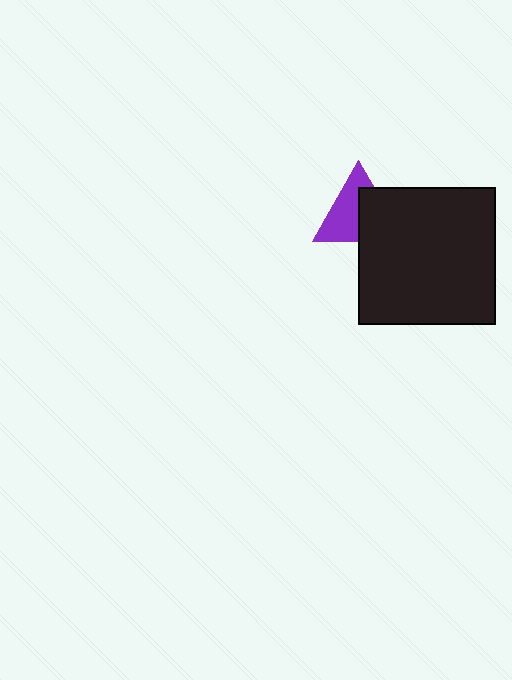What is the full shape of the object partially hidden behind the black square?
The partially hidden object is a purple triangle.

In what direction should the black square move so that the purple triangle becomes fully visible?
The black square should move toward the lower-right. That is the shortest direction to clear the overlap and leave the purple triangle fully visible.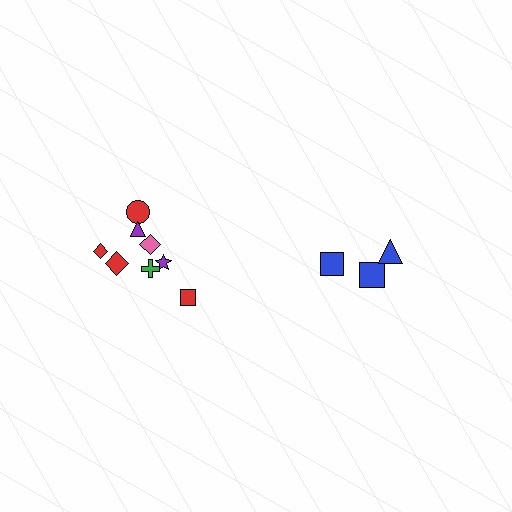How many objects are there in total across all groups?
There are 11 objects.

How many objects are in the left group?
There are 8 objects.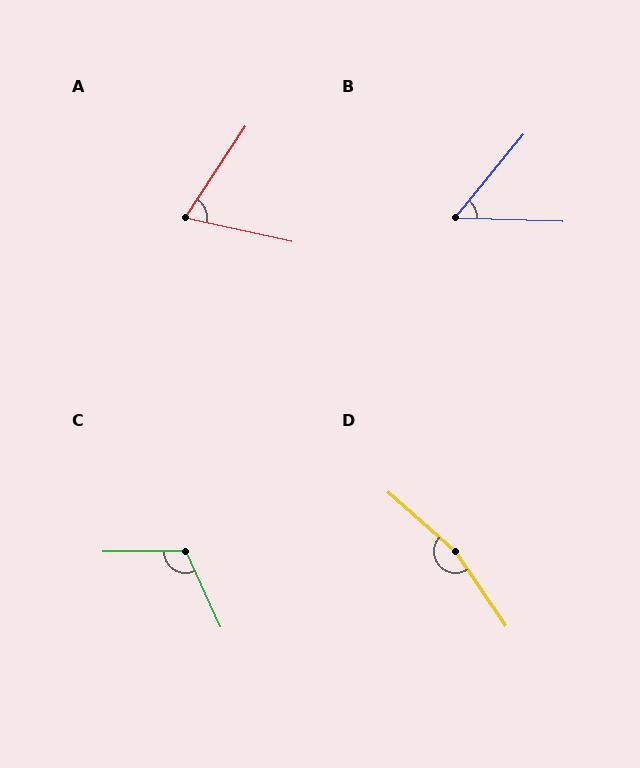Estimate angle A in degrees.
Approximately 69 degrees.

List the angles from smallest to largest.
B (53°), A (69°), C (114°), D (166°).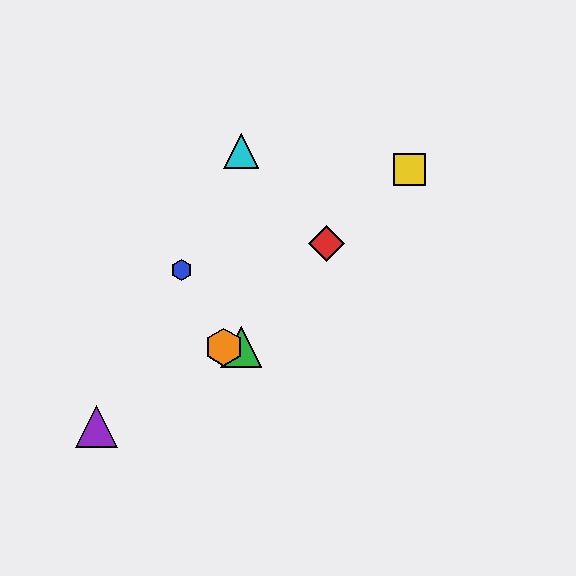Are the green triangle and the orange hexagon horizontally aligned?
Yes, both are at y≈347.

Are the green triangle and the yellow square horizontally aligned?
No, the green triangle is at y≈347 and the yellow square is at y≈169.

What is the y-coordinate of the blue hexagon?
The blue hexagon is at y≈270.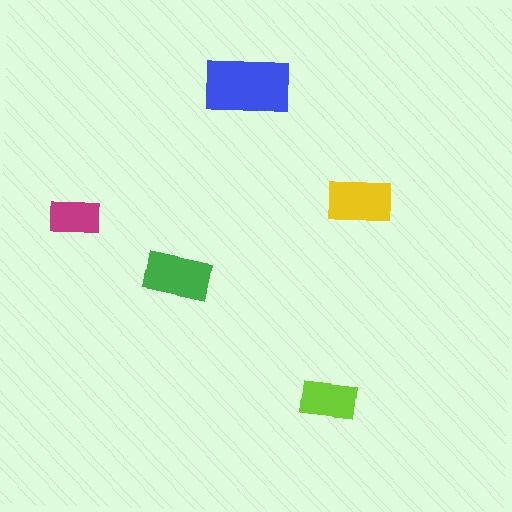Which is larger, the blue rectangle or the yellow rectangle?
The blue one.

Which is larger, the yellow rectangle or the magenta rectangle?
The yellow one.